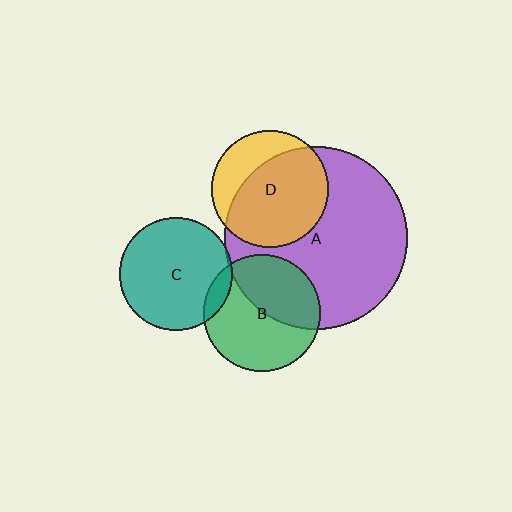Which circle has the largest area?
Circle A (purple).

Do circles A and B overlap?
Yes.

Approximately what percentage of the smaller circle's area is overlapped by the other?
Approximately 40%.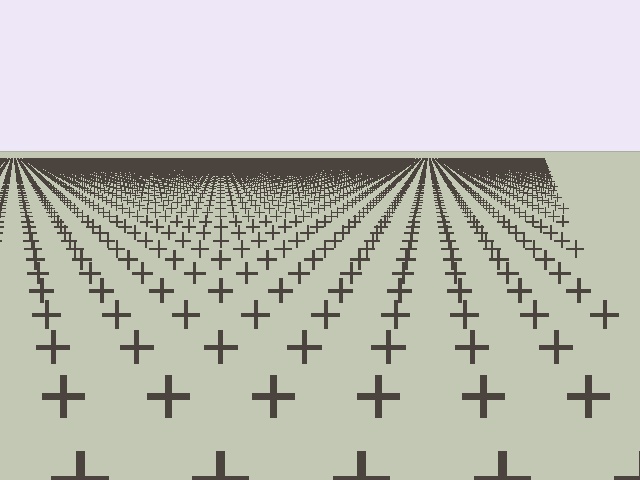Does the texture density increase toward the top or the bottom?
Density increases toward the top.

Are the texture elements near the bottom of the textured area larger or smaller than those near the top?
Larger. Near the bottom, elements are closer to the viewer and appear at a bigger on-screen size.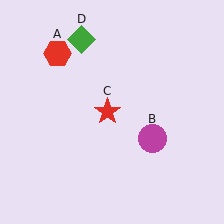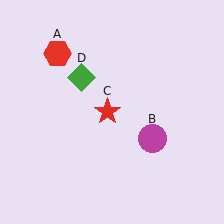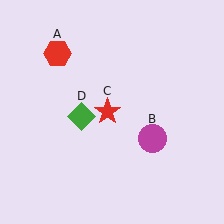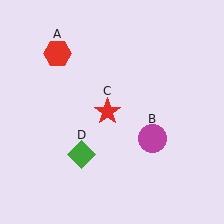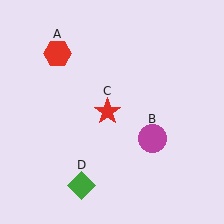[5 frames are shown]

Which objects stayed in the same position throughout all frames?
Red hexagon (object A) and magenta circle (object B) and red star (object C) remained stationary.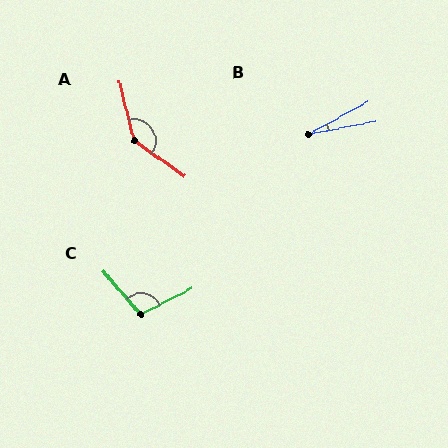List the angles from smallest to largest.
B (18°), C (104°), A (139°).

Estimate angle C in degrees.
Approximately 104 degrees.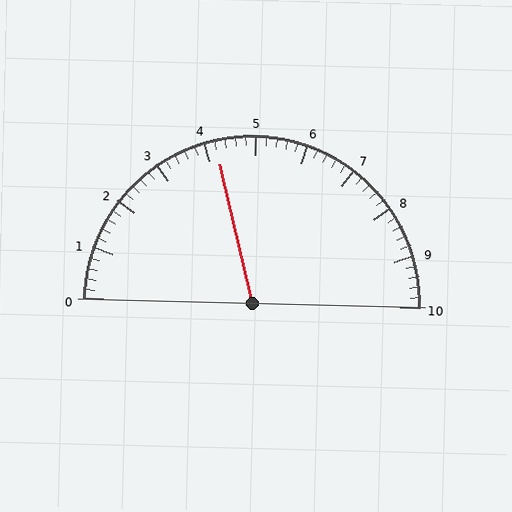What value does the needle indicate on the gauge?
The needle indicates approximately 4.2.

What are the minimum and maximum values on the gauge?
The gauge ranges from 0 to 10.